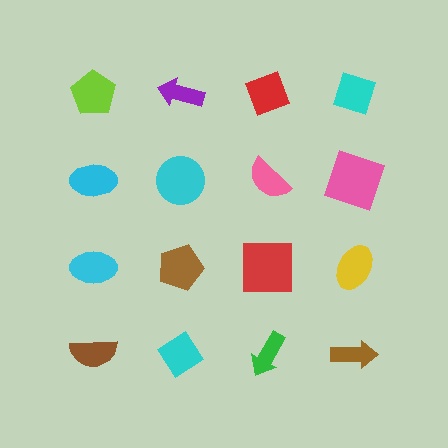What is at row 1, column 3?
A red diamond.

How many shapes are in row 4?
4 shapes.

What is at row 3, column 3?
A red square.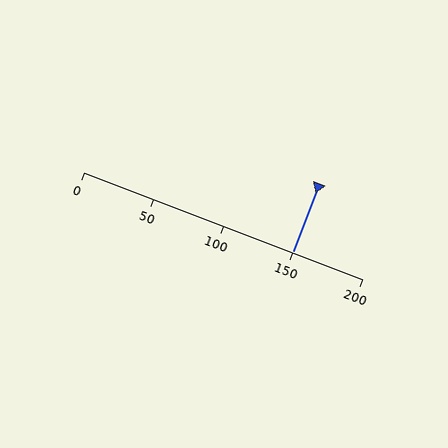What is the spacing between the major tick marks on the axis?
The major ticks are spaced 50 apart.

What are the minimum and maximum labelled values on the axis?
The axis runs from 0 to 200.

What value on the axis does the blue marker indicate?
The marker indicates approximately 150.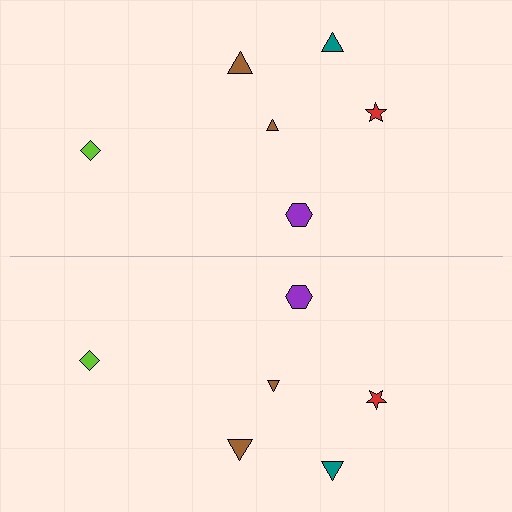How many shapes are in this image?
There are 12 shapes in this image.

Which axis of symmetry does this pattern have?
The pattern has a horizontal axis of symmetry running through the center of the image.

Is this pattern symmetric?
Yes, this pattern has bilateral (reflection) symmetry.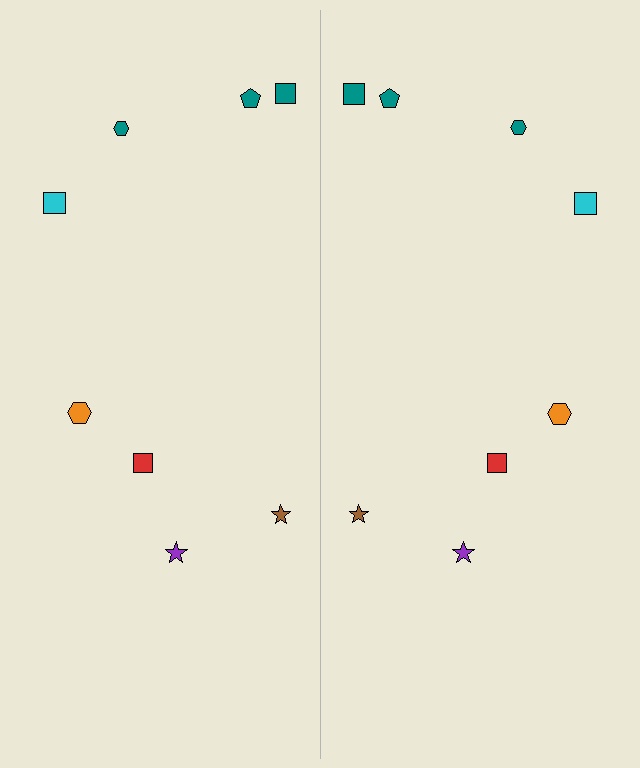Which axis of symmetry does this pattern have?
The pattern has a vertical axis of symmetry running through the center of the image.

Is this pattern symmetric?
Yes, this pattern has bilateral (reflection) symmetry.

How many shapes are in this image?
There are 16 shapes in this image.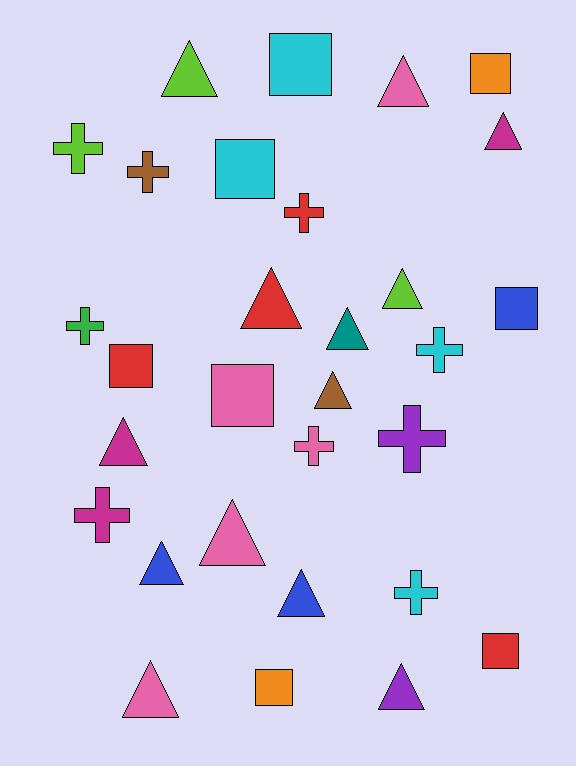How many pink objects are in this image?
There are 5 pink objects.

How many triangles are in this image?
There are 13 triangles.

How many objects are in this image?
There are 30 objects.